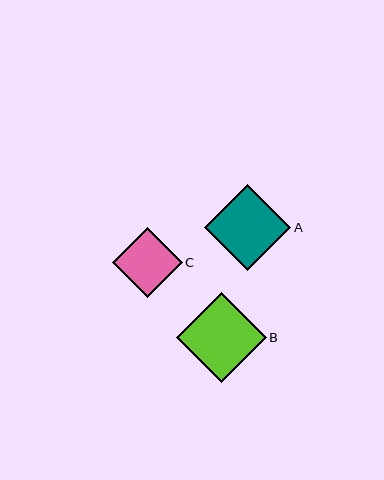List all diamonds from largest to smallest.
From largest to smallest: B, A, C.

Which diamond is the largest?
Diamond B is the largest with a size of approximately 89 pixels.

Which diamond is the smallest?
Diamond C is the smallest with a size of approximately 70 pixels.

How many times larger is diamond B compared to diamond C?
Diamond B is approximately 1.3 times the size of diamond C.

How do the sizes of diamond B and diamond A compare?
Diamond B and diamond A are approximately the same size.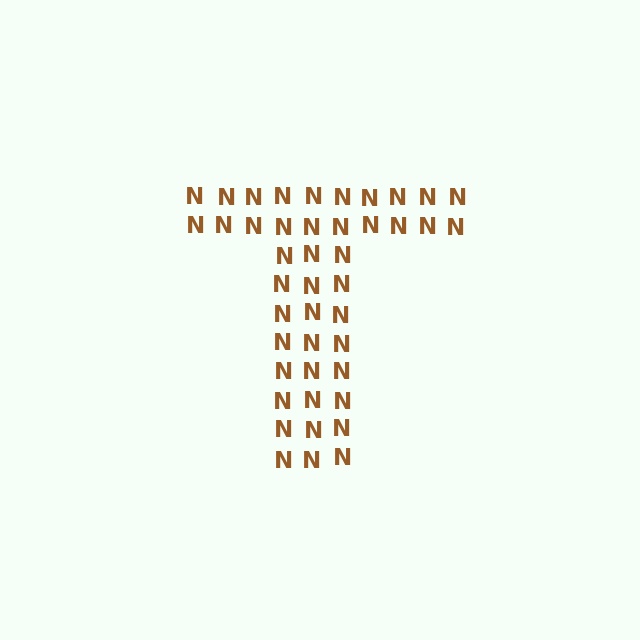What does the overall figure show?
The overall figure shows the letter T.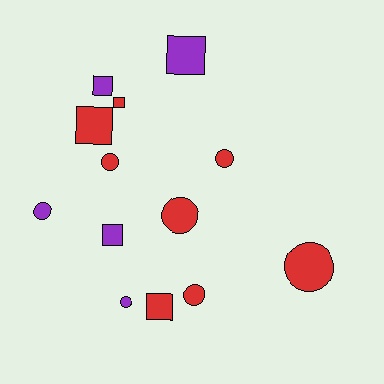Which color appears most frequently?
Red, with 8 objects.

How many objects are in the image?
There are 13 objects.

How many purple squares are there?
There are 3 purple squares.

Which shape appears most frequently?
Circle, with 7 objects.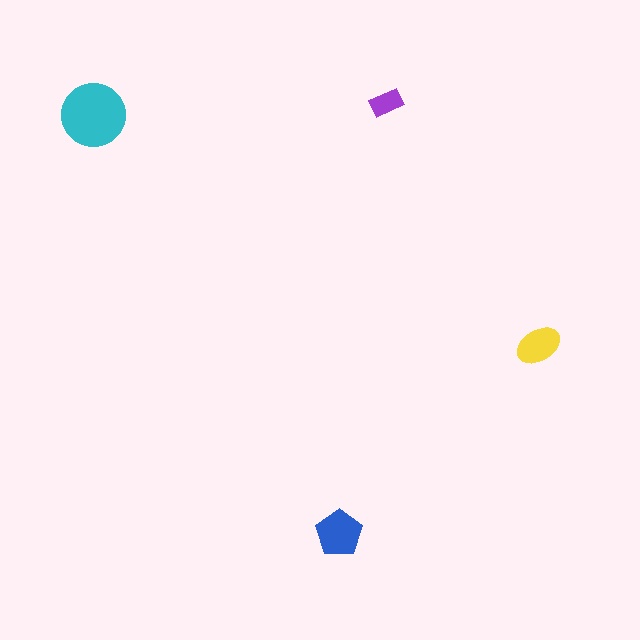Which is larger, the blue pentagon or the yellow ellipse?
The blue pentagon.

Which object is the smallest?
The purple rectangle.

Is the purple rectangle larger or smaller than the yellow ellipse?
Smaller.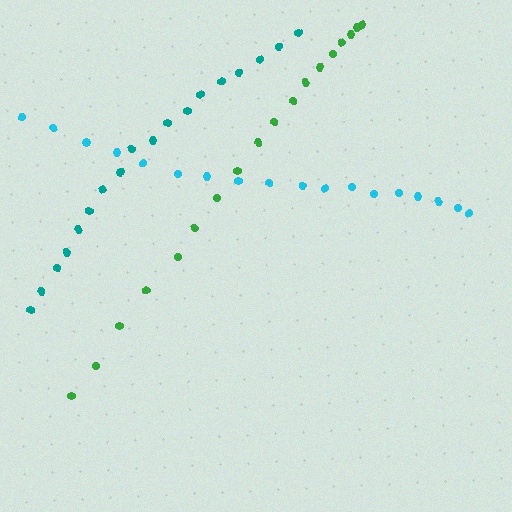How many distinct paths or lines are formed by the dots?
There are 3 distinct paths.